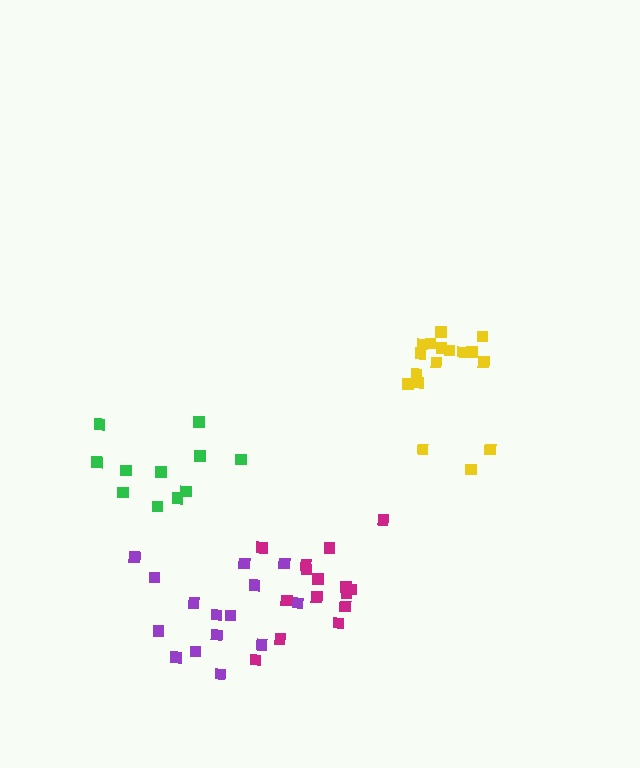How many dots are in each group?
Group 1: 17 dots, Group 2: 15 dots, Group 3: 15 dots, Group 4: 11 dots (58 total).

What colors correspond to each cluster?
The clusters are colored: yellow, purple, magenta, green.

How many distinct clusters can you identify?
There are 4 distinct clusters.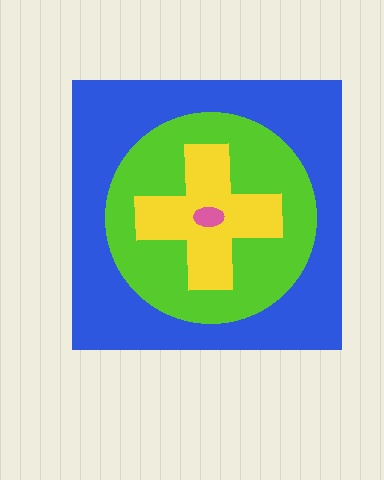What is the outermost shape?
The blue square.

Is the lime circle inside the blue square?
Yes.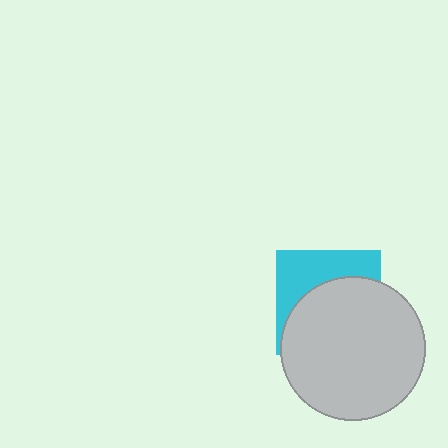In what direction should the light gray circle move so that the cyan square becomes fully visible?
The light gray circle should move down. That is the shortest direction to clear the overlap and leave the cyan square fully visible.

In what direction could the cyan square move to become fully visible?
The cyan square could move up. That would shift it out from behind the light gray circle entirely.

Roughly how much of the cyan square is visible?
A small part of it is visible (roughly 39%).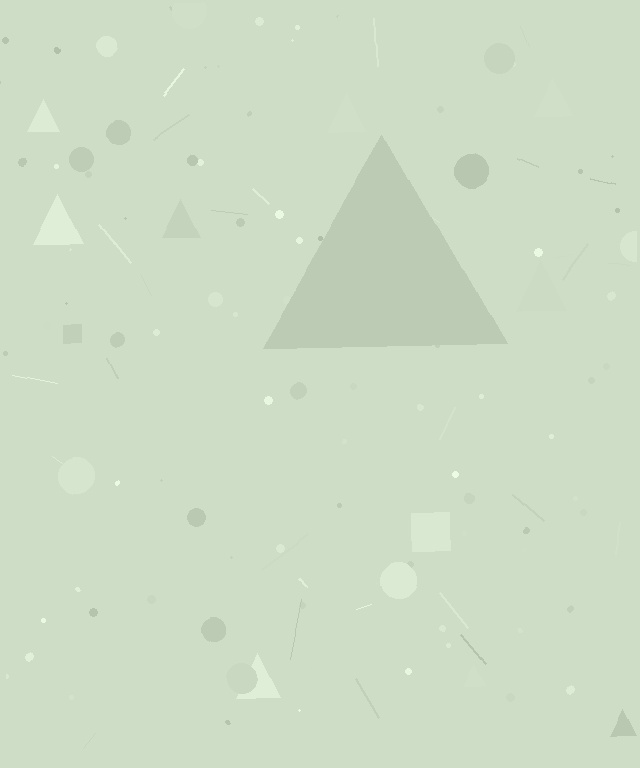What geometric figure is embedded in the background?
A triangle is embedded in the background.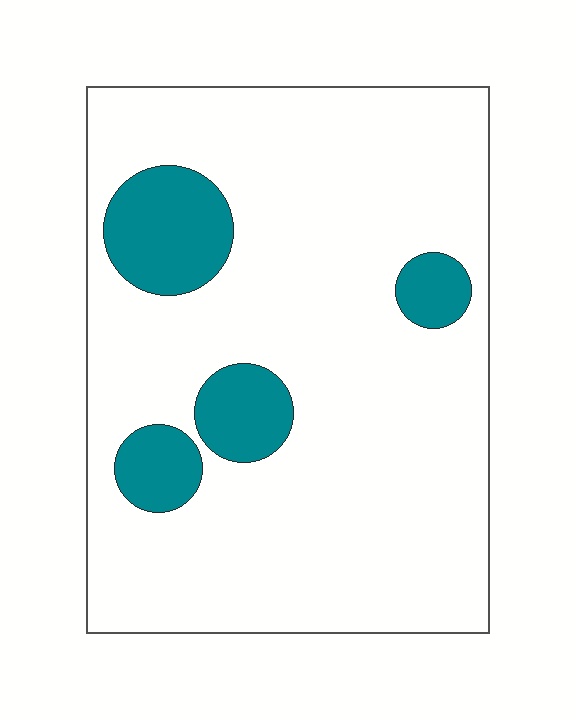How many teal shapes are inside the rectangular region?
4.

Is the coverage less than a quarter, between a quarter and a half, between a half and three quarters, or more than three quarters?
Less than a quarter.